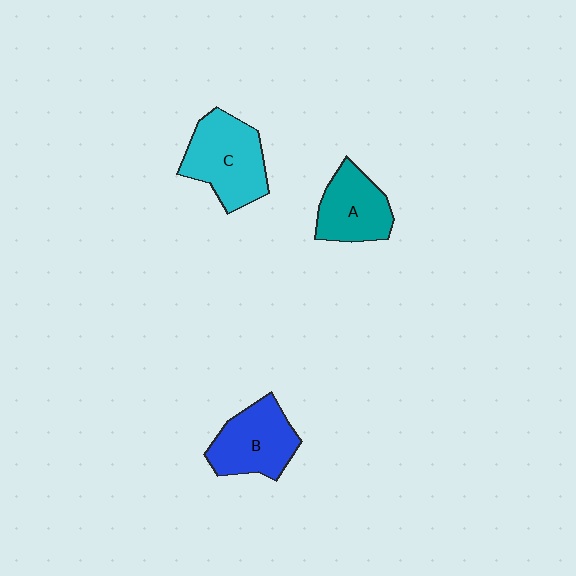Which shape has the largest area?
Shape C (cyan).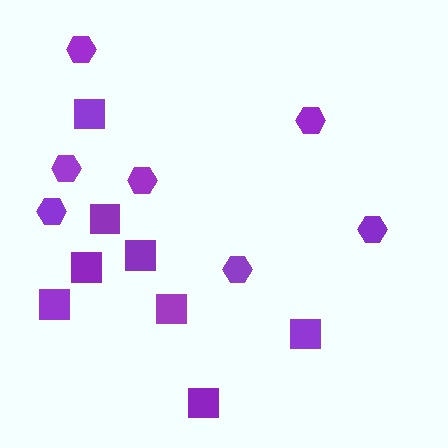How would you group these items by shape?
There are 2 groups: one group of hexagons (7) and one group of squares (8).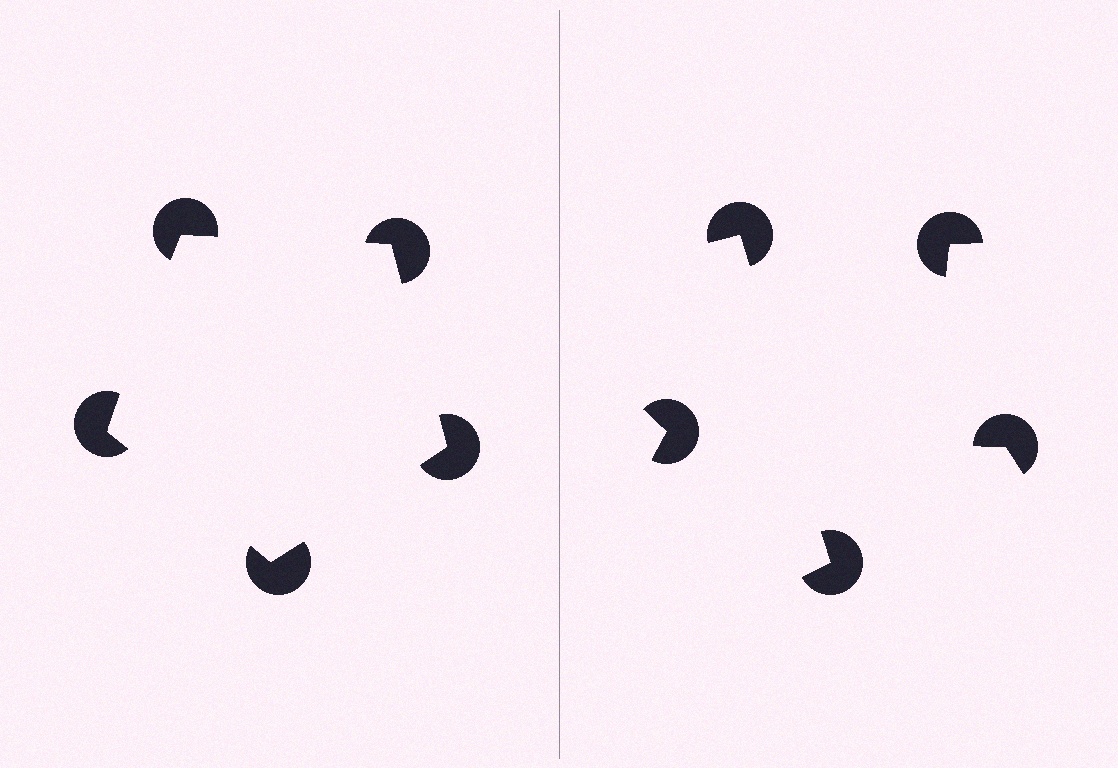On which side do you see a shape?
An illusory pentagon appears on the left side. On the right side the wedge cuts are rotated, so no coherent shape forms.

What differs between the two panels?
The pac-man discs are positioned identically on both sides; only the wedge orientations differ. On the left they align to a pentagon; on the right they are misaligned.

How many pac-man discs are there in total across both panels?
10 — 5 on each side.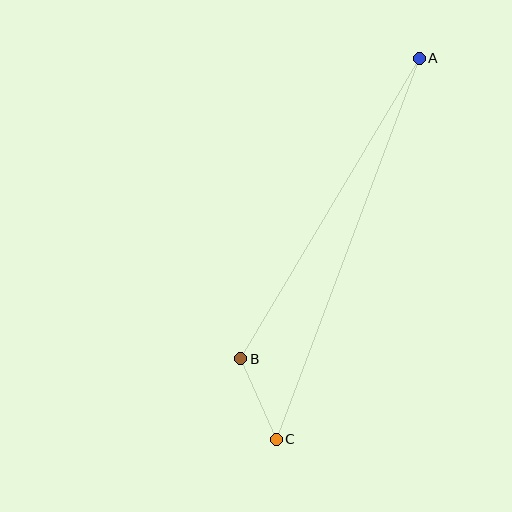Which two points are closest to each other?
Points B and C are closest to each other.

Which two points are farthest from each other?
Points A and C are farthest from each other.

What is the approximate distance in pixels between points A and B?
The distance between A and B is approximately 349 pixels.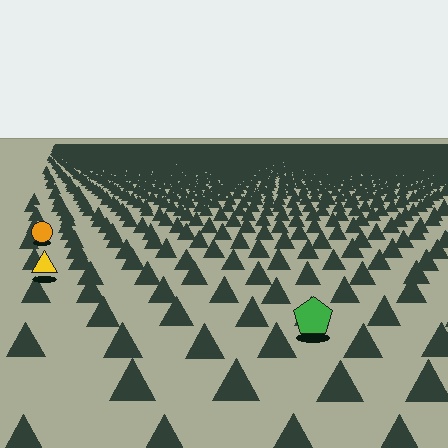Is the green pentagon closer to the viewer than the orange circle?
Yes. The green pentagon is closer — you can tell from the texture gradient: the ground texture is coarser near it.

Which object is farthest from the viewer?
The orange circle is farthest from the viewer. It appears smaller and the ground texture around it is denser.